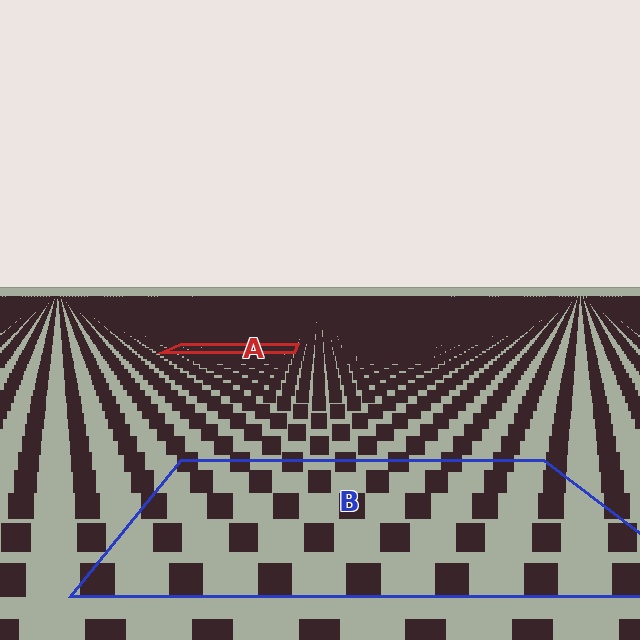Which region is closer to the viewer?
Region B is closer. The texture elements there are larger and more spread out.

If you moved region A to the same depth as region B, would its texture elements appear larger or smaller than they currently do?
They would appear larger. At a closer depth, the same texture elements are projected at a bigger on-screen size.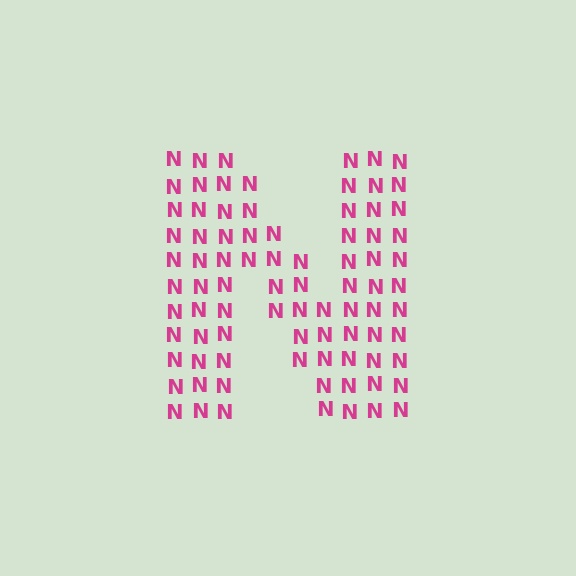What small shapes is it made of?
It is made of small letter N's.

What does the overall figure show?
The overall figure shows the letter N.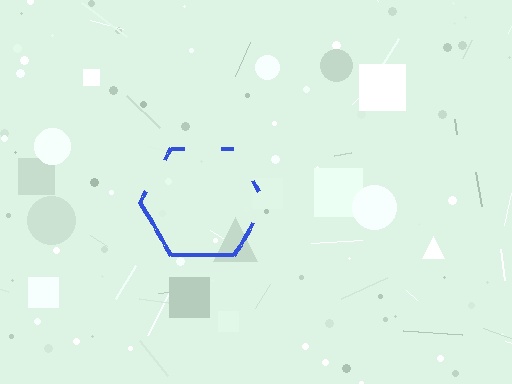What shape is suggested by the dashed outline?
The dashed outline suggests a hexagon.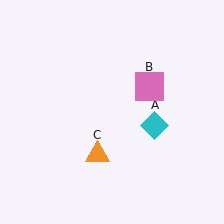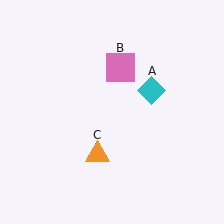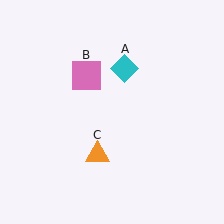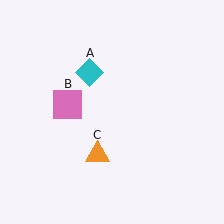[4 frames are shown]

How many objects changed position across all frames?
2 objects changed position: cyan diamond (object A), pink square (object B).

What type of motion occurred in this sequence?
The cyan diamond (object A), pink square (object B) rotated counterclockwise around the center of the scene.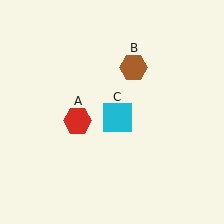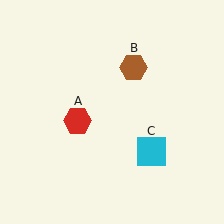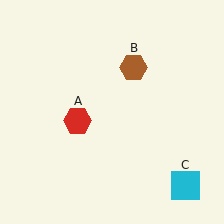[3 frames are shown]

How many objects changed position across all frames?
1 object changed position: cyan square (object C).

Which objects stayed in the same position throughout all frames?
Red hexagon (object A) and brown hexagon (object B) remained stationary.